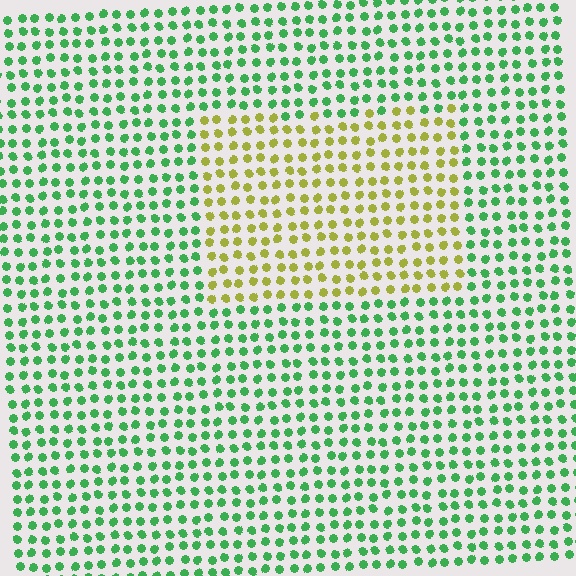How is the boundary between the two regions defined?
The boundary is defined purely by a slight shift in hue (about 64 degrees). Spacing, size, and orientation are identical on both sides.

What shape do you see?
I see a rectangle.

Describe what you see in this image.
The image is filled with small green elements in a uniform arrangement. A rectangle-shaped region is visible where the elements are tinted to a slightly different hue, forming a subtle color boundary.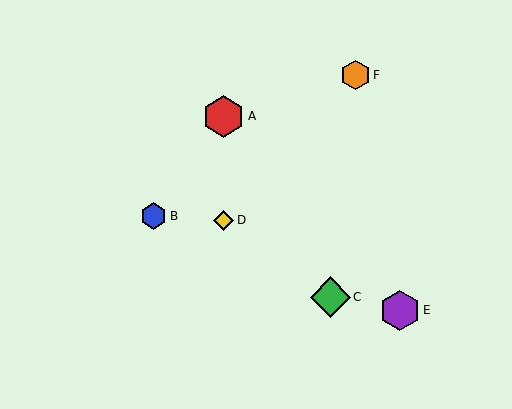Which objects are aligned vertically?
Objects A, D are aligned vertically.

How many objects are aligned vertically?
2 objects (A, D) are aligned vertically.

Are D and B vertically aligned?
No, D is at x≈224 and B is at x≈153.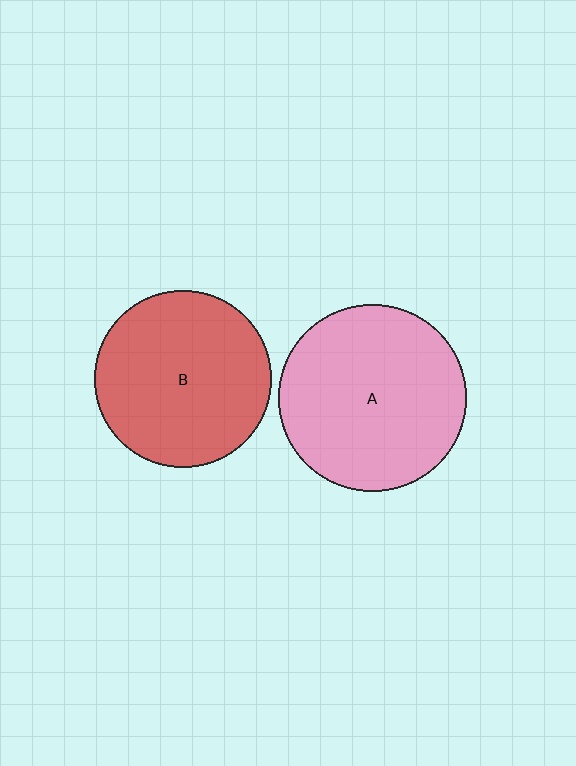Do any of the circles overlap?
No, none of the circles overlap.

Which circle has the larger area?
Circle A (pink).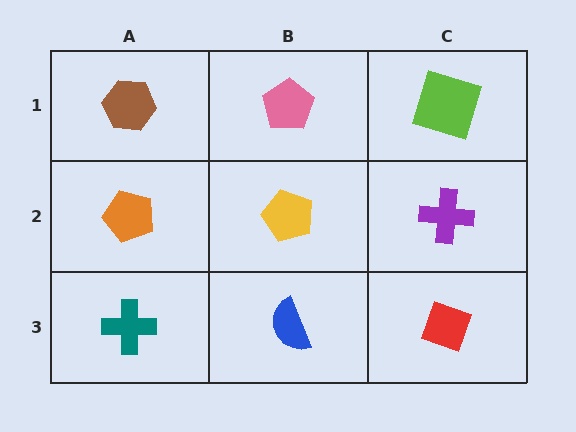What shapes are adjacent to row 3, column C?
A purple cross (row 2, column C), a blue semicircle (row 3, column B).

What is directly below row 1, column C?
A purple cross.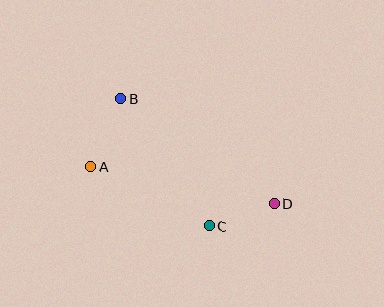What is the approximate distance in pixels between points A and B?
The distance between A and B is approximately 74 pixels.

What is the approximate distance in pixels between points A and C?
The distance between A and C is approximately 133 pixels.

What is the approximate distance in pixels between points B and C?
The distance between B and C is approximately 155 pixels.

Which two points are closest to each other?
Points C and D are closest to each other.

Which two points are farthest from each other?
Points A and D are farthest from each other.